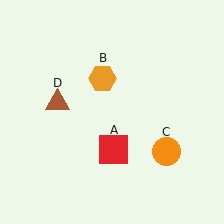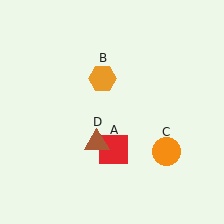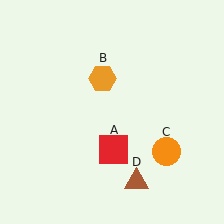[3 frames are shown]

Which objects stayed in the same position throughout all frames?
Red square (object A) and orange hexagon (object B) and orange circle (object C) remained stationary.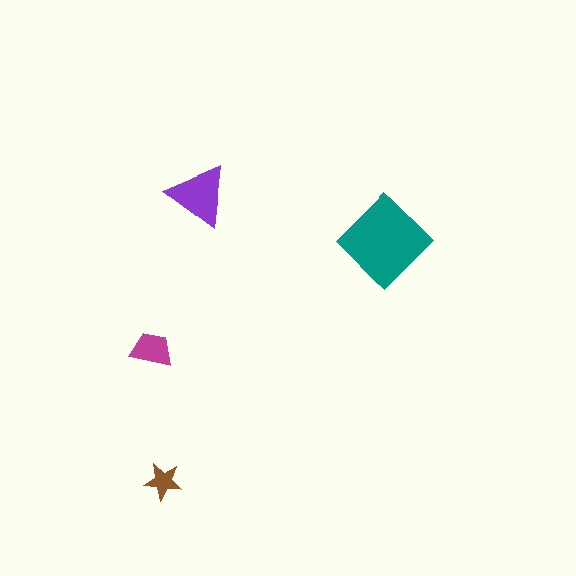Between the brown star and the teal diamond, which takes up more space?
The teal diamond.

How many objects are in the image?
There are 4 objects in the image.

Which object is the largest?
The teal diamond.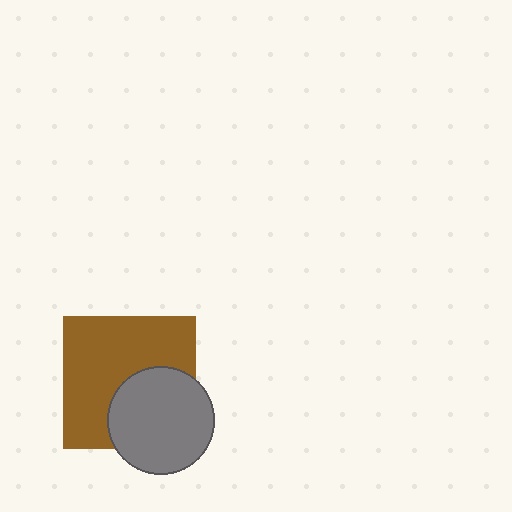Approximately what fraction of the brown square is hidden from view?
Roughly 37% of the brown square is hidden behind the gray circle.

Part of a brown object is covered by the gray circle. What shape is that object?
It is a square.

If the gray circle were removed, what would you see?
You would see the complete brown square.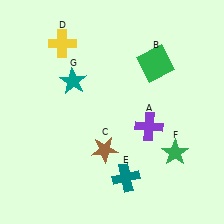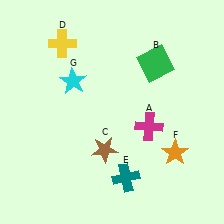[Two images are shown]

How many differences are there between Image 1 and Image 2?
There are 3 differences between the two images.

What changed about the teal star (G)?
In Image 1, G is teal. In Image 2, it changed to cyan.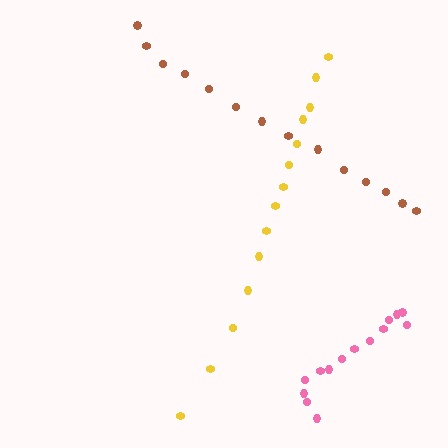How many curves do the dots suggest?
There are 3 distinct paths.